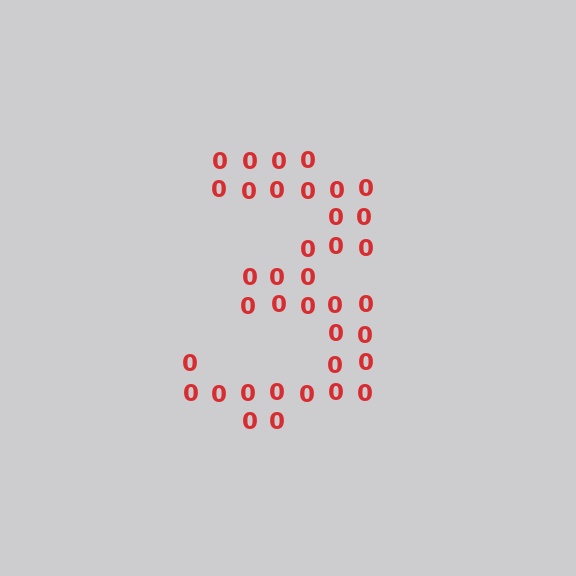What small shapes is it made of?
It is made of small digit 0's.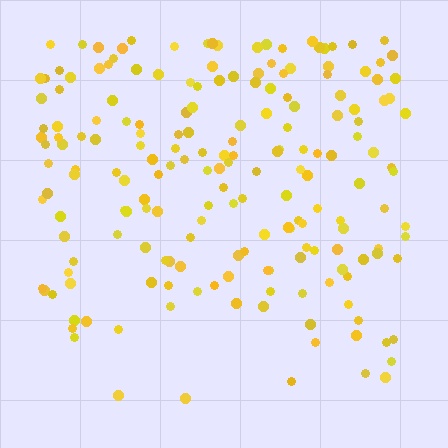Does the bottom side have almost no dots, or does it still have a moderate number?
Still a moderate number, just noticeably fewer than the top.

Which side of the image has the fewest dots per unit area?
The bottom.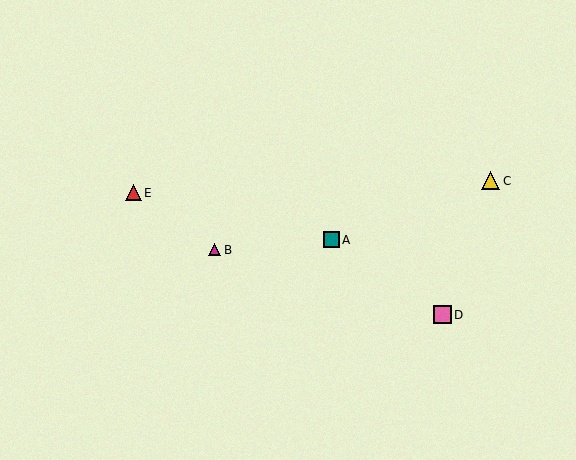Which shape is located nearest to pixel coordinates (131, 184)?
The red triangle (labeled E) at (133, 193) is nearest to that location.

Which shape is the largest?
The yellow triangle (labeled C) is the largest.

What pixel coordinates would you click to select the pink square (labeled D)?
Click at (443, 315) to select the pink square D.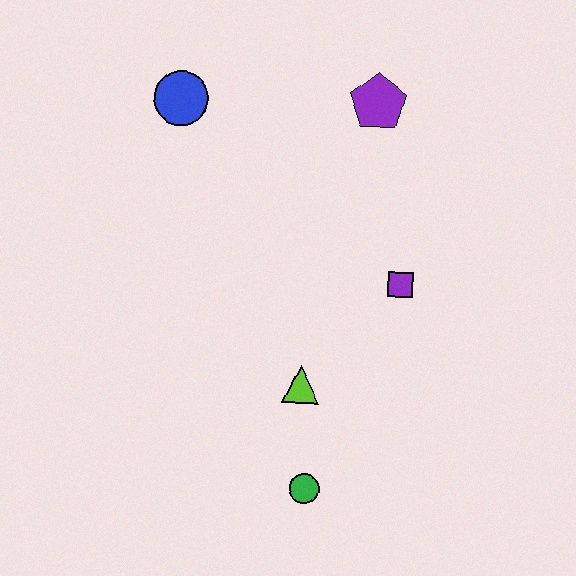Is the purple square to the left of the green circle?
No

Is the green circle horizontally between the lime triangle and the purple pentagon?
Yes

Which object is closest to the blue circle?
The purple pentagon is closest to the blue circle.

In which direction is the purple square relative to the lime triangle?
The purple square is above the lime triangle.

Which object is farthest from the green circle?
The blue circle is farthest from the green circle.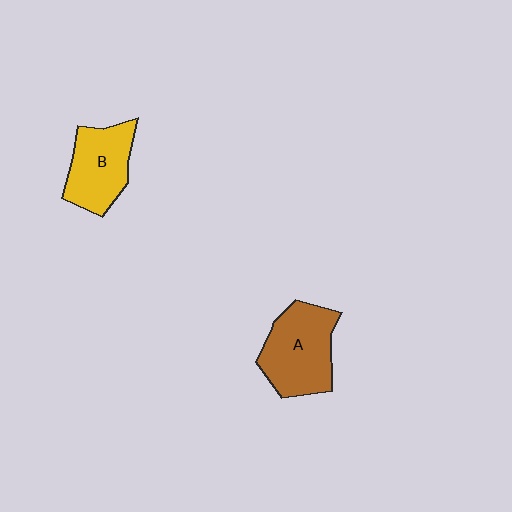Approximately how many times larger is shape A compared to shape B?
Approximately 1.2 times.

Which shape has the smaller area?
Shape B (yellow).